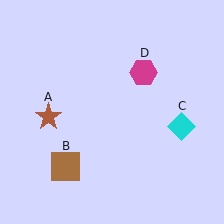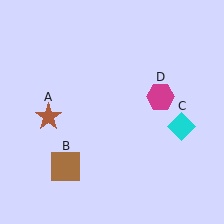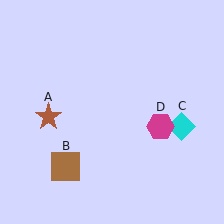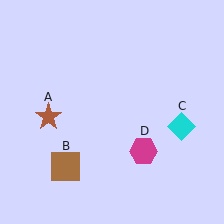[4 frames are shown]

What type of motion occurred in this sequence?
The magenta hexagon (object D) rotated clockwise around the center of the scene.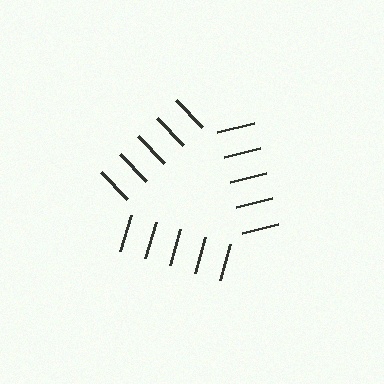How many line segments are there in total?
15 — 5 along each of the 3 edges.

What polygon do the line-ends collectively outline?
An illusory triangle — the line segments terminate on its edges but no continuous stroke is drawn.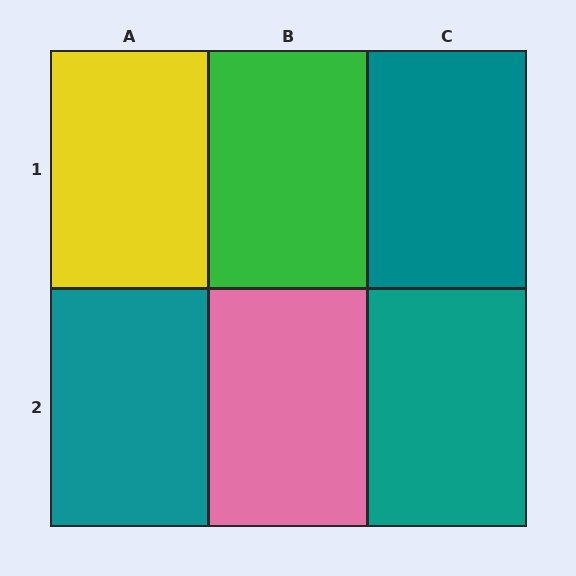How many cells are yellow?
1 cell is yellow.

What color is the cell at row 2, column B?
Pink.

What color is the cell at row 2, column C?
Teal.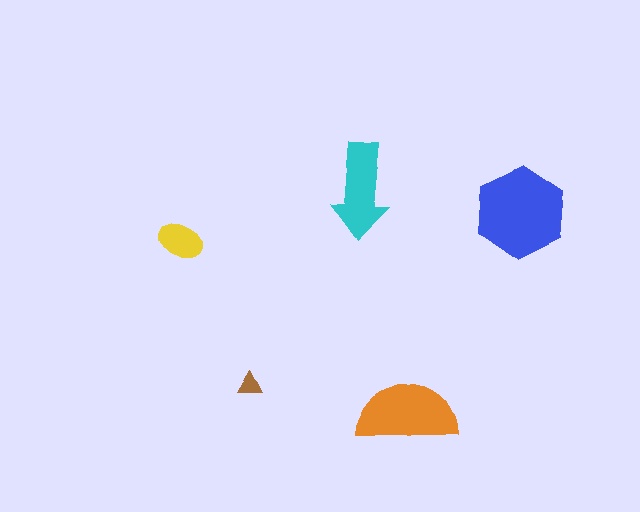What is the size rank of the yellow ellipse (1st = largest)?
4th.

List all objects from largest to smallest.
The blue hexagon, the orange semicircle, the cyan arrow, the yellow ellipse, the brown triangle.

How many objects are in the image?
There are 5 objects in the image.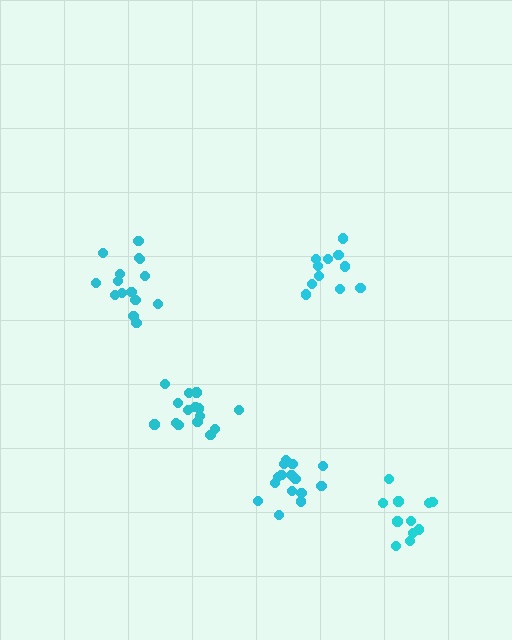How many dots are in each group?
Group 1: 15 dots, Group 2: 11 dots, Group 3: 15 dots, Group 4: 11 dots, Group 5: 15 dots (67 total).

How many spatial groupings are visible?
There are 5 spatial groupings.